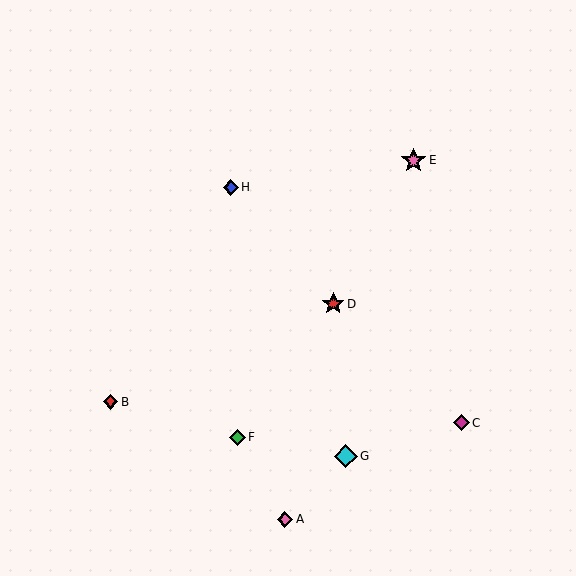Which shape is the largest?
The pink star (labeled E) is the largest.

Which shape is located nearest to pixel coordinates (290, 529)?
The pink diamond (labeled A) at (285, 519) is nearest to that location.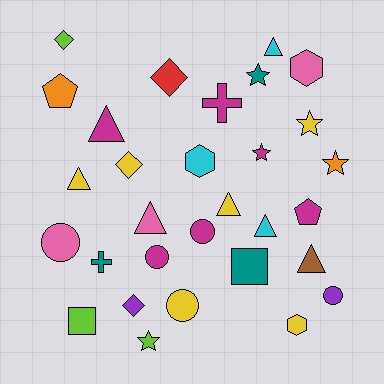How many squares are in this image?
There are 2 squares.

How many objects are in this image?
There are 30 objects.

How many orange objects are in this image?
There are 2 orange objects.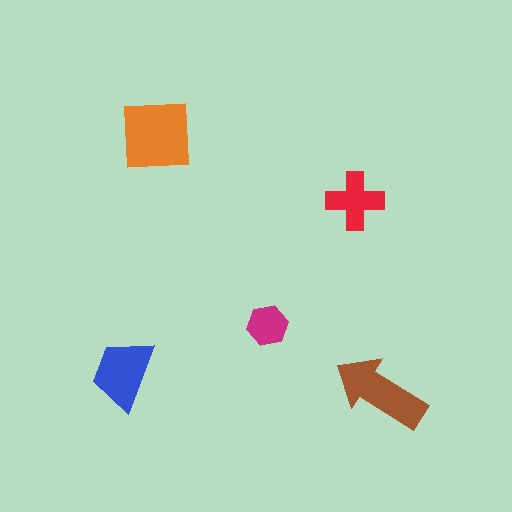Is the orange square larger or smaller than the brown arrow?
Larger.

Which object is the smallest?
The magenta hexagon.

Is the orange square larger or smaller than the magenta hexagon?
Larger.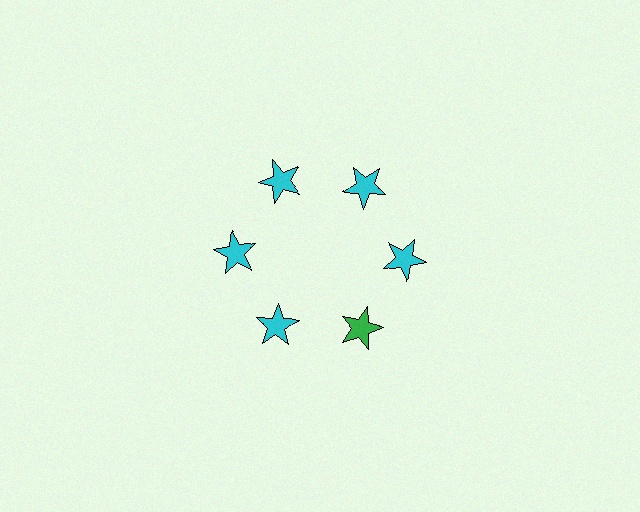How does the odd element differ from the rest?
It has a different color: green instead of cyan.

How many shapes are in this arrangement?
There are 6 shapes arranged in a ring pattern.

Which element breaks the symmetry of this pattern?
The green star at roughly the 5 o'clock position breaks the symmetry. All other shapes are cyan stars.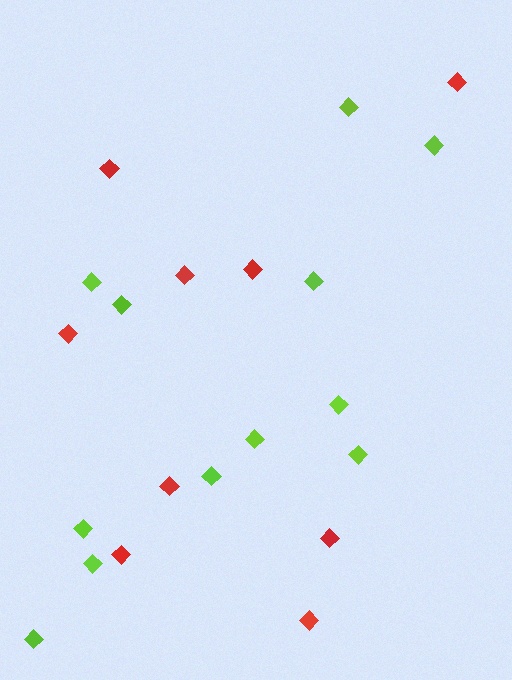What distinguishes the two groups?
There are 2 groups: one group of lime diamonds (12) and one group of red diamonds (9).